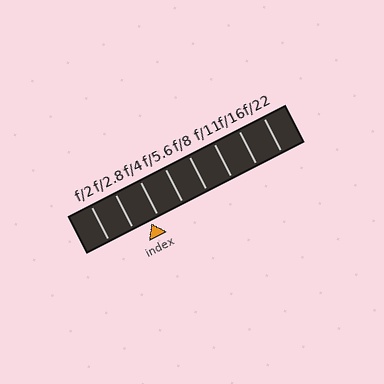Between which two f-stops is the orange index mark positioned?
The index mark is between f/2.8 and f/4.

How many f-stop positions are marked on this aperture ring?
There are 8 f-stop positions marked.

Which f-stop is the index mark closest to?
The index mark is closest to f/4.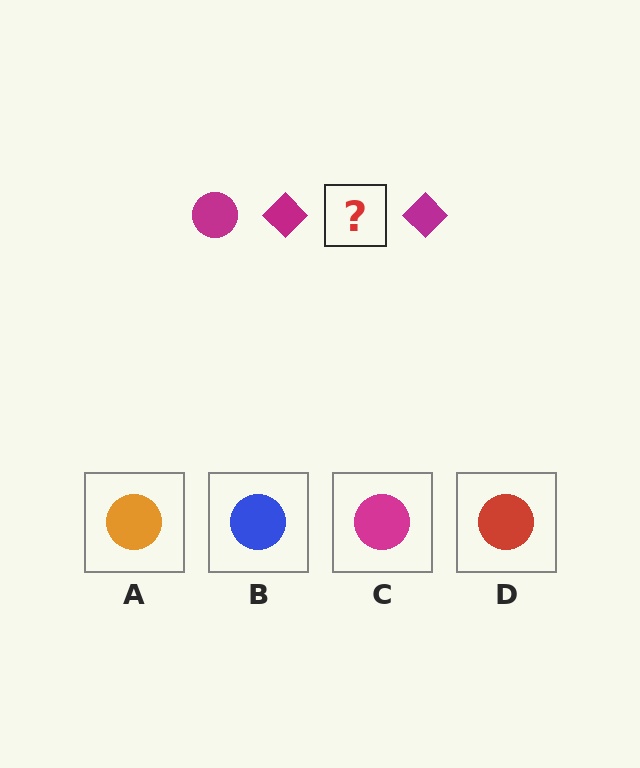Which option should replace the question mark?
Option C.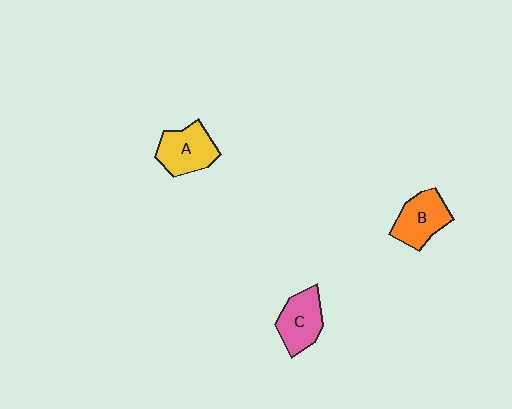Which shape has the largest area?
Shape A (yellow).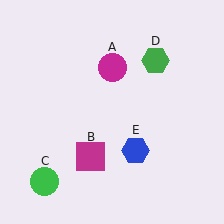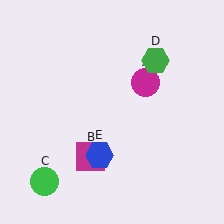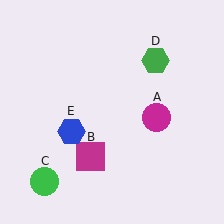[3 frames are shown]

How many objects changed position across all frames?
2 objects changed position: magenta circle (object A), blue hexagon (object E).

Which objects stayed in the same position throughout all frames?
Magenta square (object B) and green circle (object C) and green hexagon (object D) remained stationary.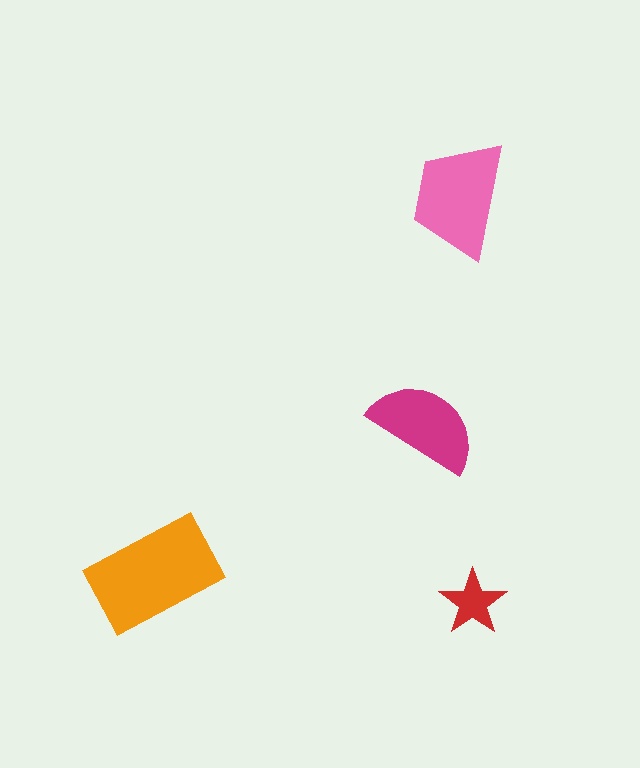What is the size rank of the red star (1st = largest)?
4th.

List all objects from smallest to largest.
The red star, the magenta semicircle, the pink trapezoid, the orange rectangle.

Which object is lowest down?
The red star is bottommost.